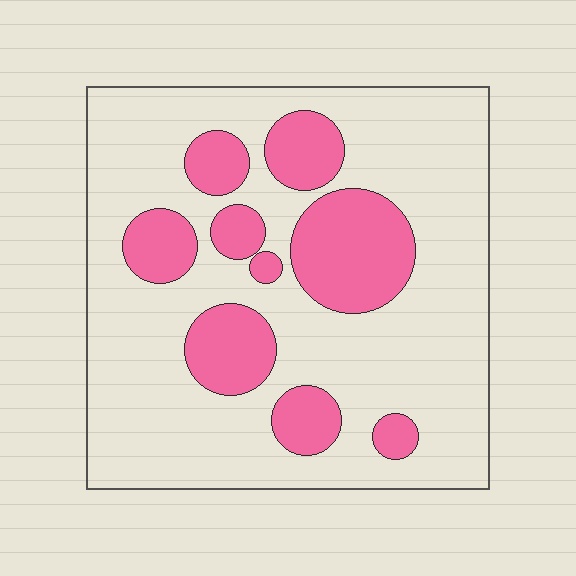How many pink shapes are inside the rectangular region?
9.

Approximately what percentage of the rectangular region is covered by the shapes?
Approximately 25%.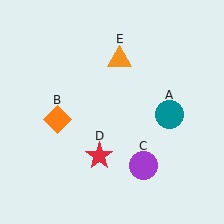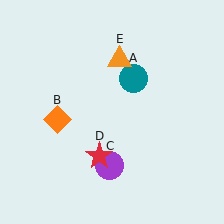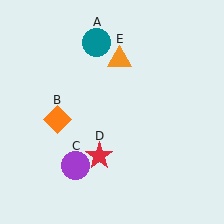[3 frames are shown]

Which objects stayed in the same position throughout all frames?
Orange diamond (object B) and red star (object D) and orange triangle (object E) remained stationary.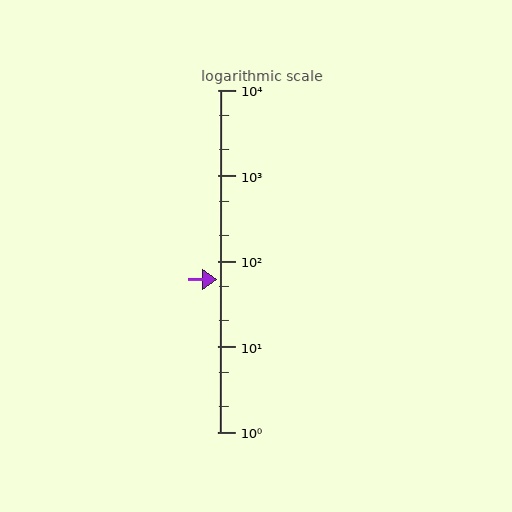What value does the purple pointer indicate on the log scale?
The pointer indicates approximately 61.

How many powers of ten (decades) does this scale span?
The scale spans 4 decades, from 1 to 10000.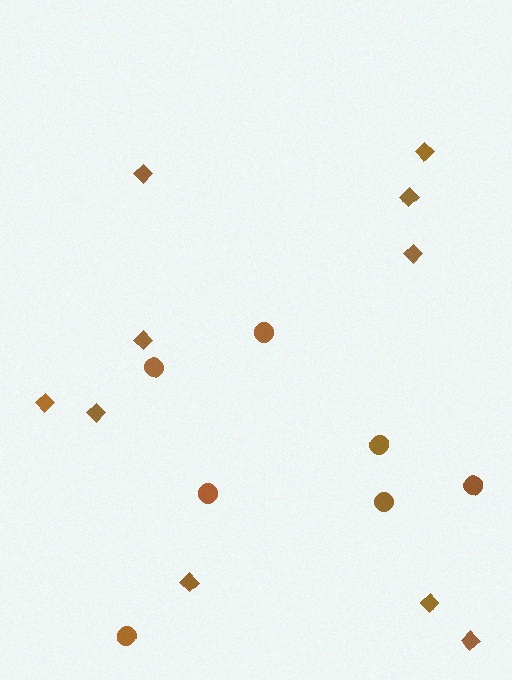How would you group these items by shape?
There are 2 groups: one group of circles (7) and one group of diamonds (10).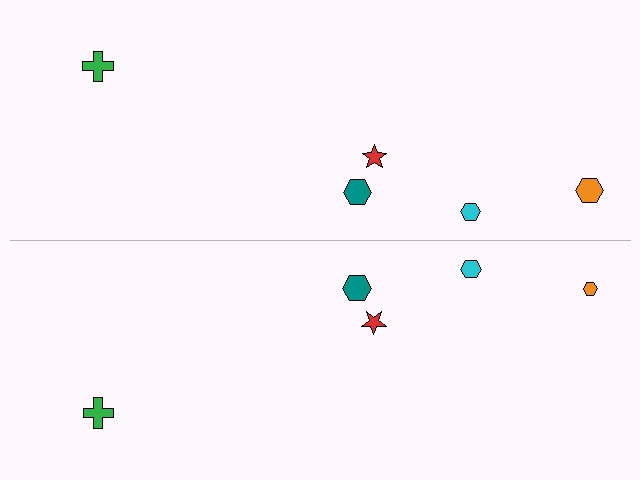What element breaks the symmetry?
The orange hexagon on the bottom side has a different size than its mirror counterpart.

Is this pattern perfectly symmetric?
No, the pattern is not perfectly symmetric. The orange hexagon on the bottom side has a different size than its mirror counterpart.